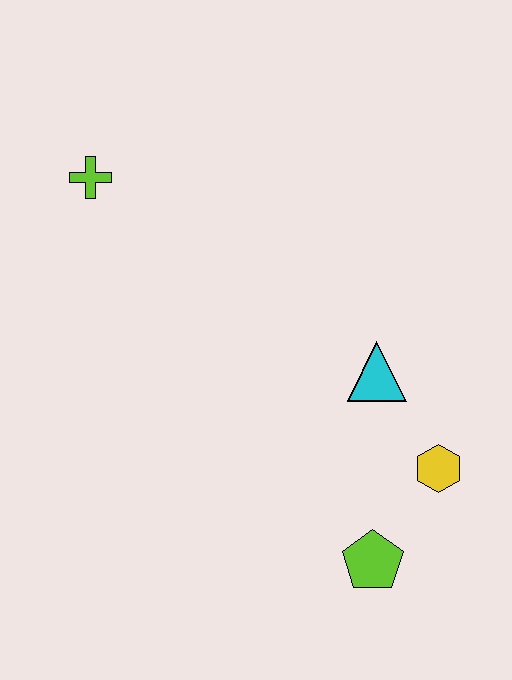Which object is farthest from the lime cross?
The lime pentagon is farthest from the lime cross.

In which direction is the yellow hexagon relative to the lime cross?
The yellow hexagon is to the right of the lime cross.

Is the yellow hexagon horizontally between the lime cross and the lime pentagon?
No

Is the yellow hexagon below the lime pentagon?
No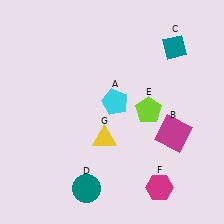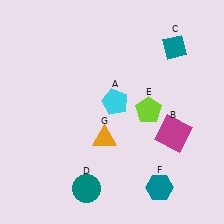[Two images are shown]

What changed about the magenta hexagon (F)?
In Image 1, F is magenta. In Image 2, it changed to teal.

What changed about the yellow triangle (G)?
In Image 1, G is yellow. In Image 2, it changed to orange.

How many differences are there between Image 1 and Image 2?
There are 2 differences between the two images.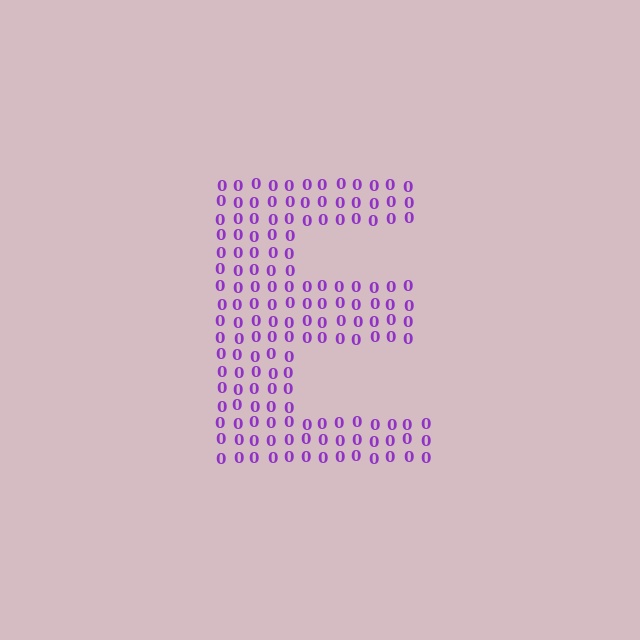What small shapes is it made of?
It is made of small digit 0's.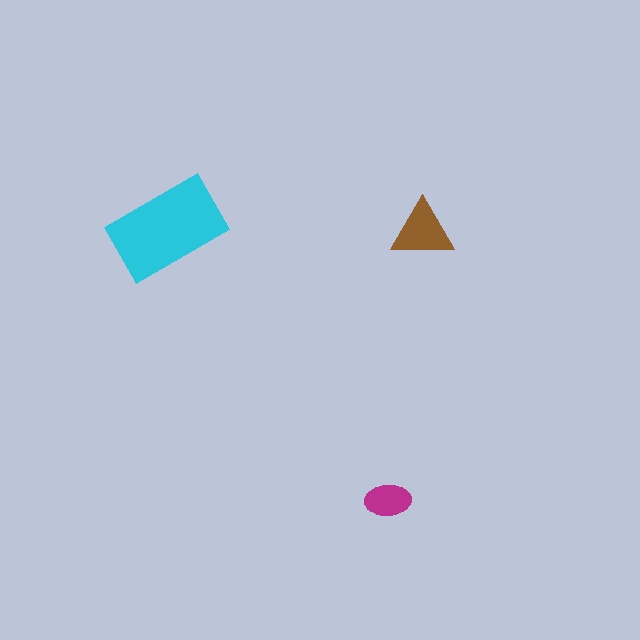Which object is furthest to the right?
The brown triangle is rightmost.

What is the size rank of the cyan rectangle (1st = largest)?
1st.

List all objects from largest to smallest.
The cyan rectangle, the brown triangle, the magenta ellipse.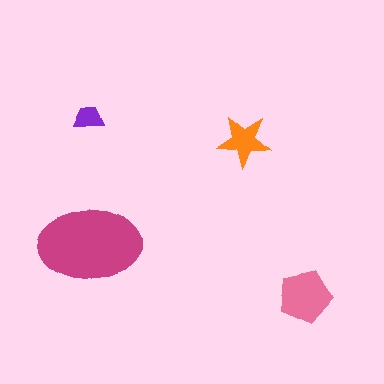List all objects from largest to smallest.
The magenta ellipse, the pink pentagon, the orange star, the purple trapezoid.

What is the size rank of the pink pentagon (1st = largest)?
2nd.